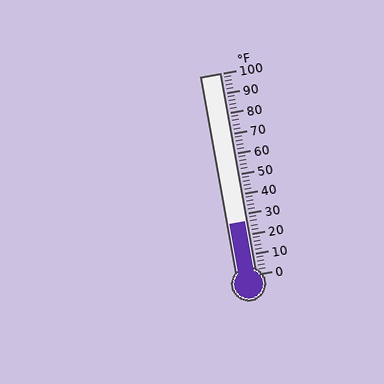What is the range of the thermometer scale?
The thermometer scale ranges from 0°F to 100°F.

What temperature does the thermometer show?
The thermometer shows approximately 26°F.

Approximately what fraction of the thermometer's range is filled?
The thermometer is filled to approximately 25% of its range.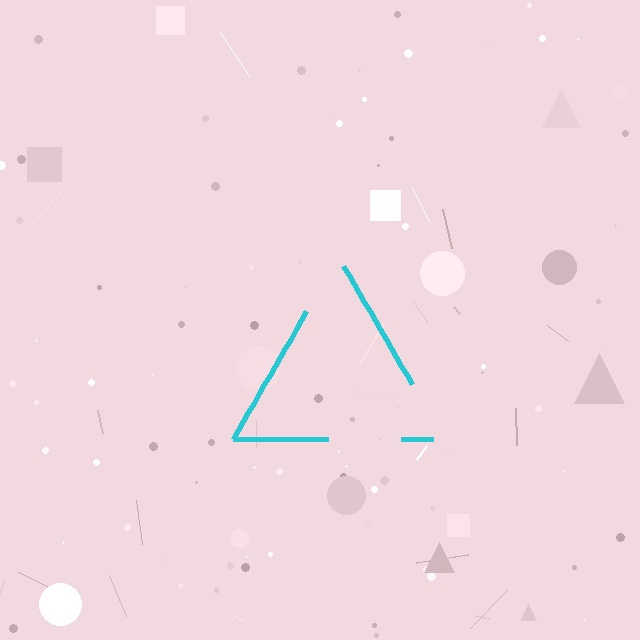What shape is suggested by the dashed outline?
The dashed outline suggests a triangle.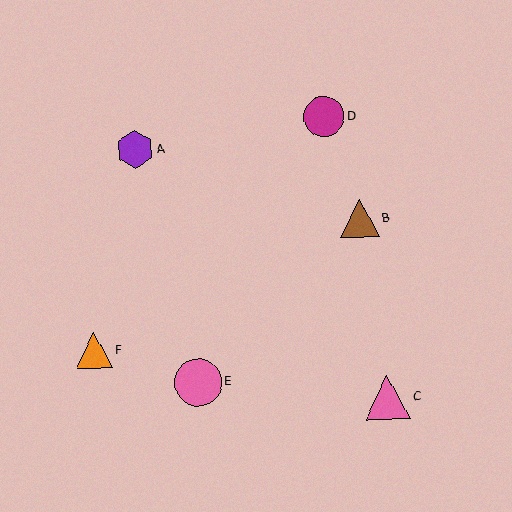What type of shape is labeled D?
Shape D is a magenta circle.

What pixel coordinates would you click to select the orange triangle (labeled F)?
Click at (94, 350) to select the orange triangle F.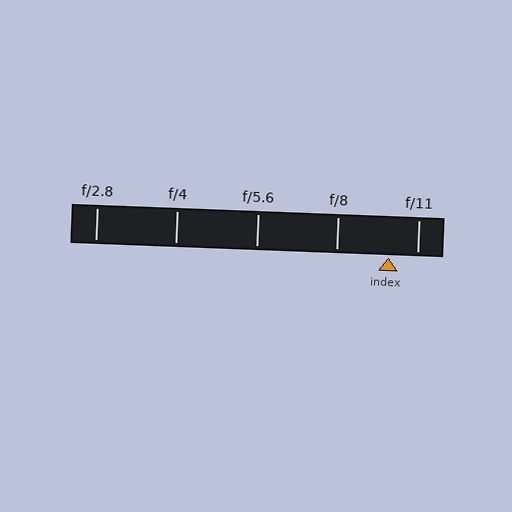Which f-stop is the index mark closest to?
The index mark is closest to f/11.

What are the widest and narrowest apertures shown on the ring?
The widest aperture shown is f/2.8 and the narrowest is f/11.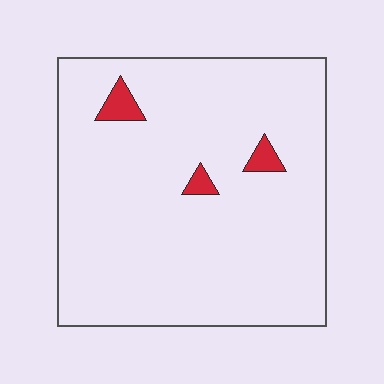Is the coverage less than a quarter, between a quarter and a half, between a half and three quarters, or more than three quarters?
Less than a quarter.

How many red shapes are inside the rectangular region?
3.